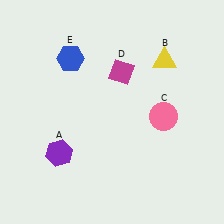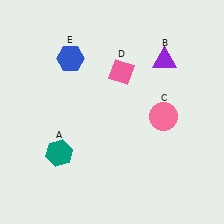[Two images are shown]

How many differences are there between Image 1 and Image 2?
There are 3 differences between the two images.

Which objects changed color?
A changed from purple to teal. B changed from yellow to purple. D changed from magenta to pink.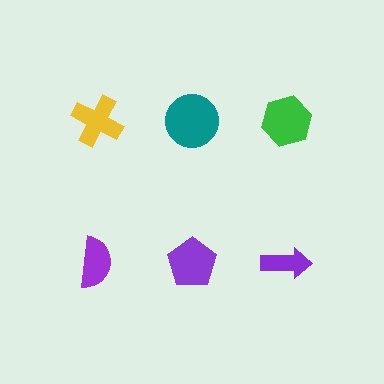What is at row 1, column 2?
A teal circle.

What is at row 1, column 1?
A yellow cross.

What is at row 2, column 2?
A purple pentagon.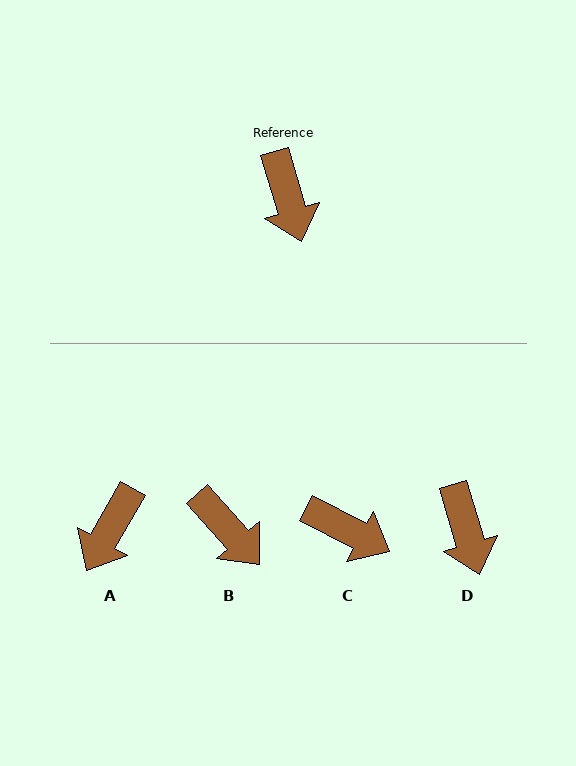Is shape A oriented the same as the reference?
No, it is off by about 46 degrees.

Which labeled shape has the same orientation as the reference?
D.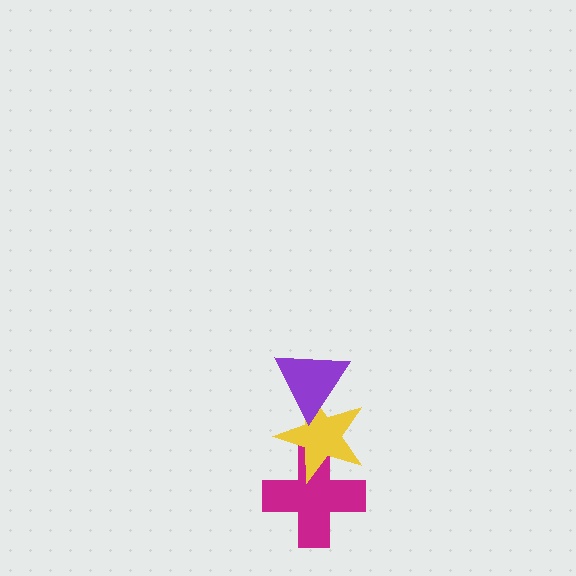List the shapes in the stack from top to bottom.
From top to bottom: the purple triangle, the yellow star, the magenta cross.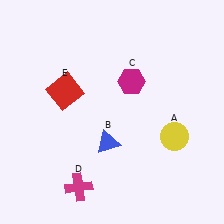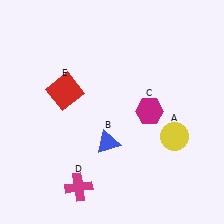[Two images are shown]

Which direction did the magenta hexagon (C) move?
The magenta hexagon (C) moved down.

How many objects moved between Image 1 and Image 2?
1 object moved between the two images.